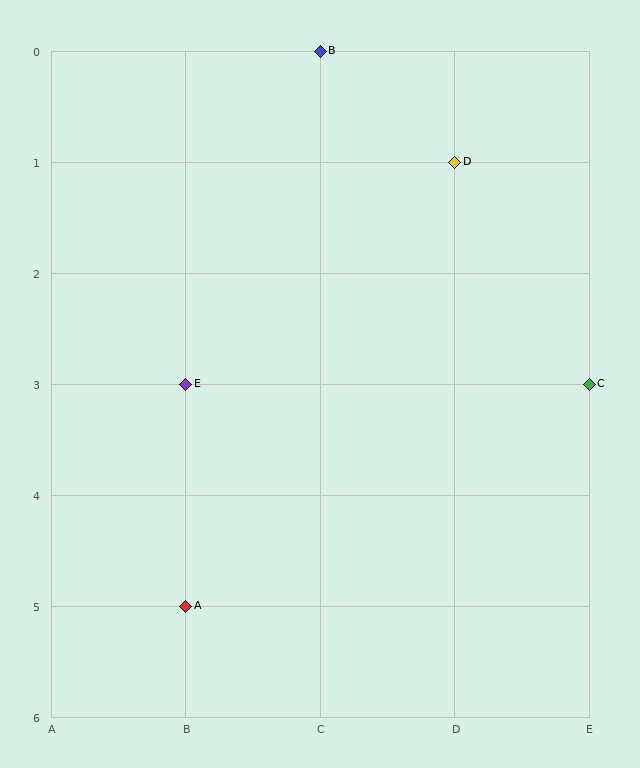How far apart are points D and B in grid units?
Points D and B are 1 column and 1 row apart (about 1.4 grid units diagonally).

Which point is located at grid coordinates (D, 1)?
Point D is at (D, 1).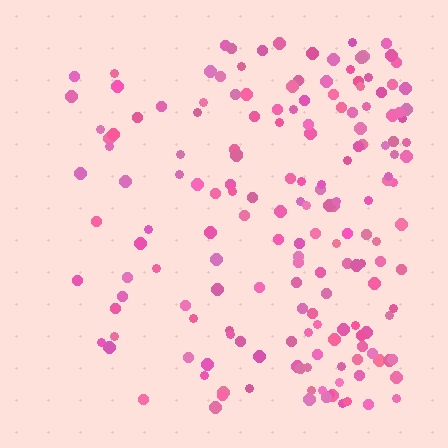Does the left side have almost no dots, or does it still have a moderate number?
Still a moderate number, just noticeably fewer than the right.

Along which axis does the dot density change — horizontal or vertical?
Horizontal.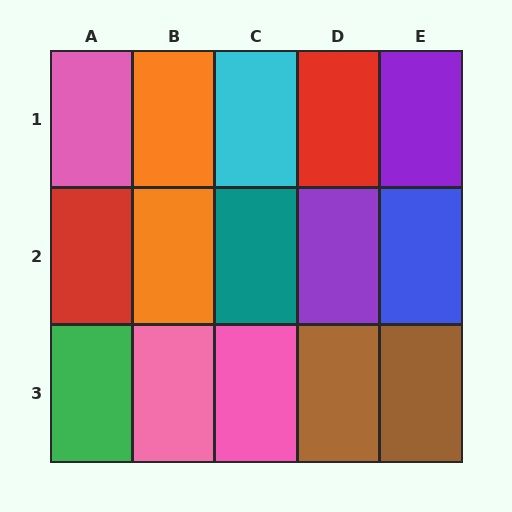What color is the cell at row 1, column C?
Cyan.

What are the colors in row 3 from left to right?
Green, pink, pink, brown, brown.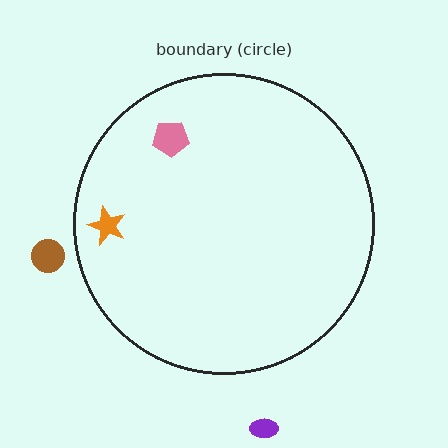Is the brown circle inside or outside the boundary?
Outside.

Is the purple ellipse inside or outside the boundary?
Outside.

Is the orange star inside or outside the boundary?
Inside.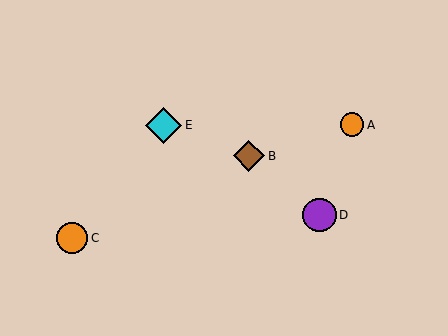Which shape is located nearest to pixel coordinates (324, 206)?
The purple circle (labeled D) at (320, 215) is nearest to that location.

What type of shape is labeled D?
Shape D is a purple circle.